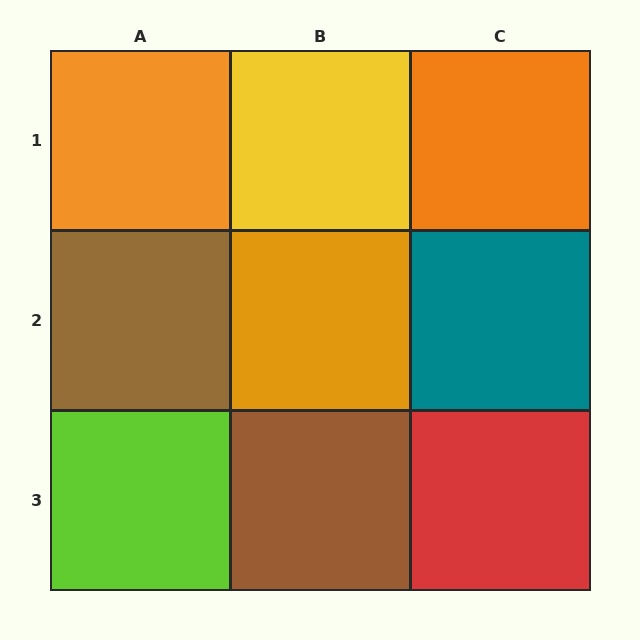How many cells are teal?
1 cell is teal.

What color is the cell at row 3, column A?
Lime.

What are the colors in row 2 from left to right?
Brown, orange, teal.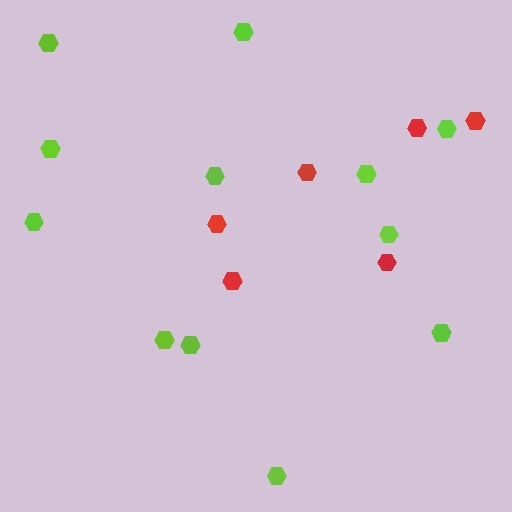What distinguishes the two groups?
There are 2 groups: one group of red hexagons (6) and one group of lime hexagons (12).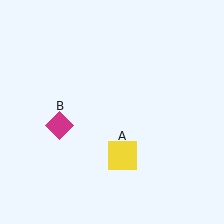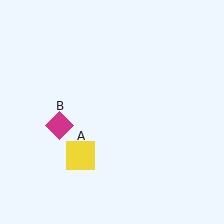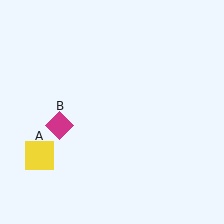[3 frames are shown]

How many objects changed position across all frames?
1 object changed position: yellow square (object A).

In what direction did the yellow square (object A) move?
The yellow square (object A) moved left.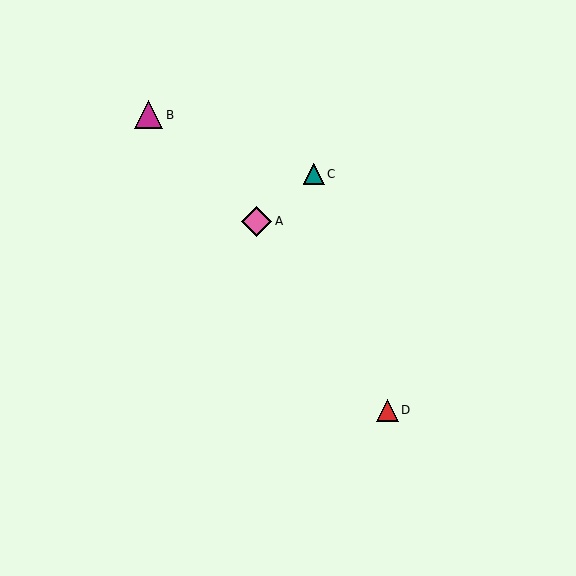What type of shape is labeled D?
Shape D is a red triangle.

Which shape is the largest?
The pink diamond (labeled A) is the largest.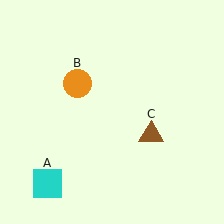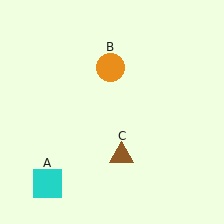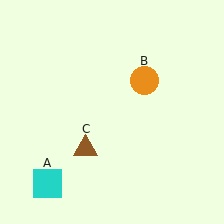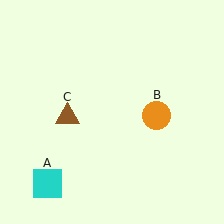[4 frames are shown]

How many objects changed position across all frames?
2 objects changed position: orange circle (object B), brown triangle (object C).